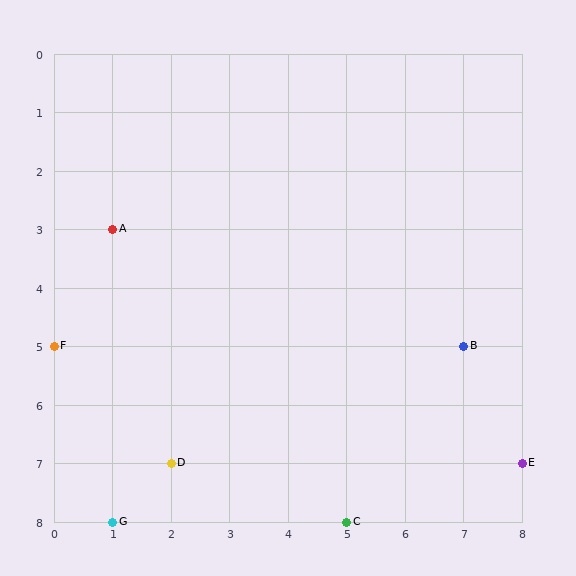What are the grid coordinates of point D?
Point D is at grid coordinates (2, 7).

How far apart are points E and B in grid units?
Points E and B are 1 column and 2 rows apart (about 2.2 grid units diagonally).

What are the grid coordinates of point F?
Point F is at grid coordinates (0, 5).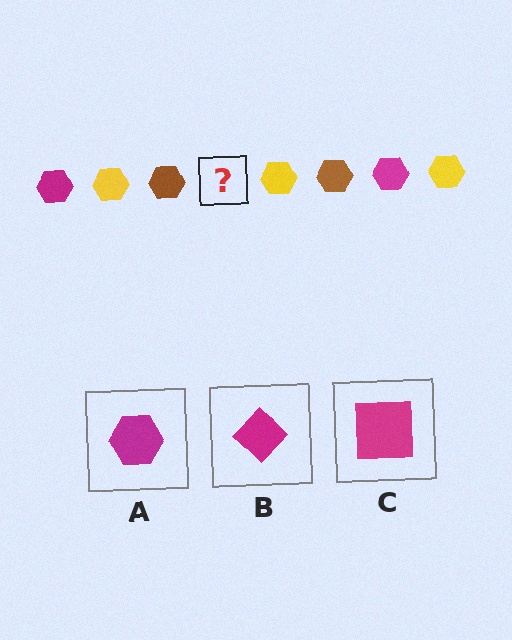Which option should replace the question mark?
Option A.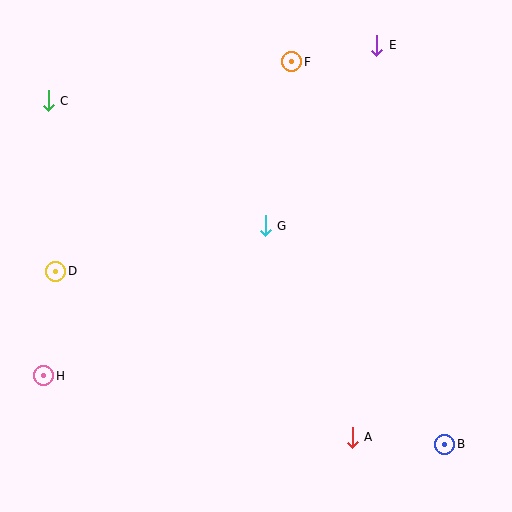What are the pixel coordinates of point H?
Point H is at (44, 376).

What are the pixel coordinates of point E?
Point E is at (376, 46).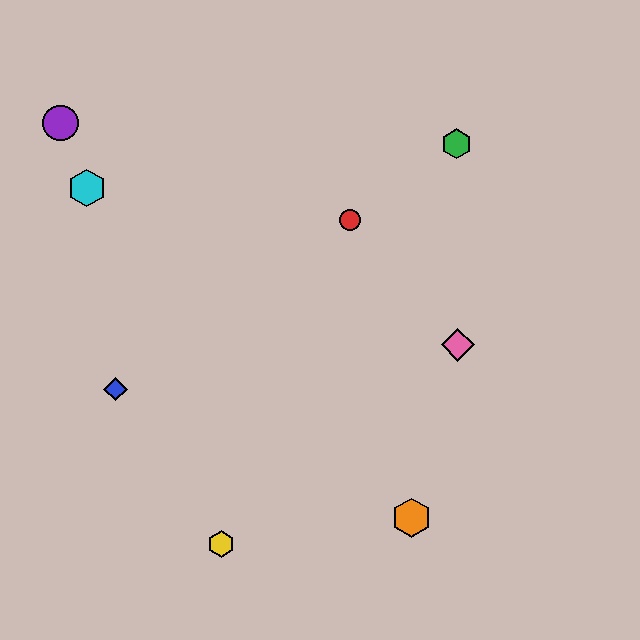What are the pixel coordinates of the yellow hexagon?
The yellow hexagon is at (221, 544).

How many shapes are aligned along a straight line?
3 shapes (the red circle, the blue diamond, the green hexagon) are aligned along a straight line.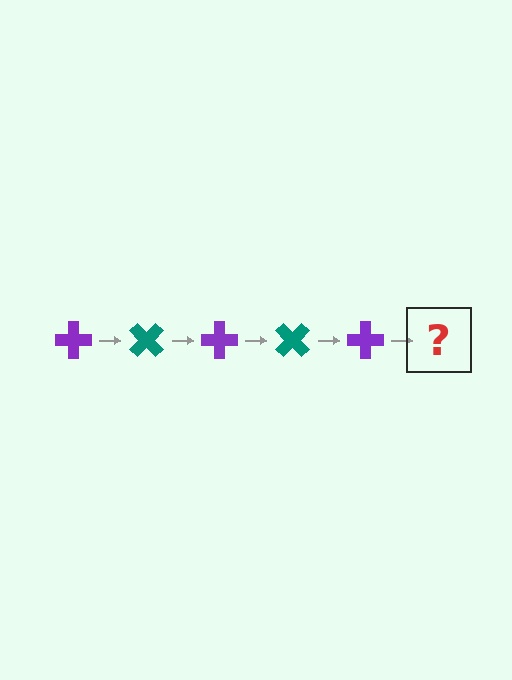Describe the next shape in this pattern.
It should be a teal cross, rotated 225 degrees from the start.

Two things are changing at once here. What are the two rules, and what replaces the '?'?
The two rules are that it rotates 45 degrees each step and the color cycles through purple and teal. The '?' should be a teal cross, rotated 225 degrees from the start.